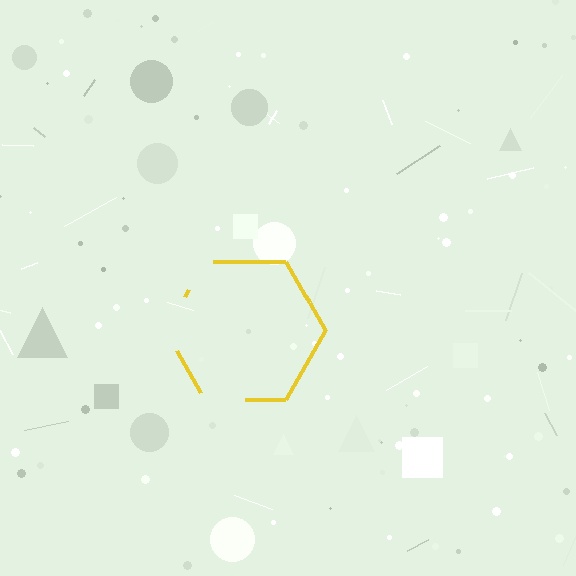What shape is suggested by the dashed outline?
The dashed outline suggests a hexagon.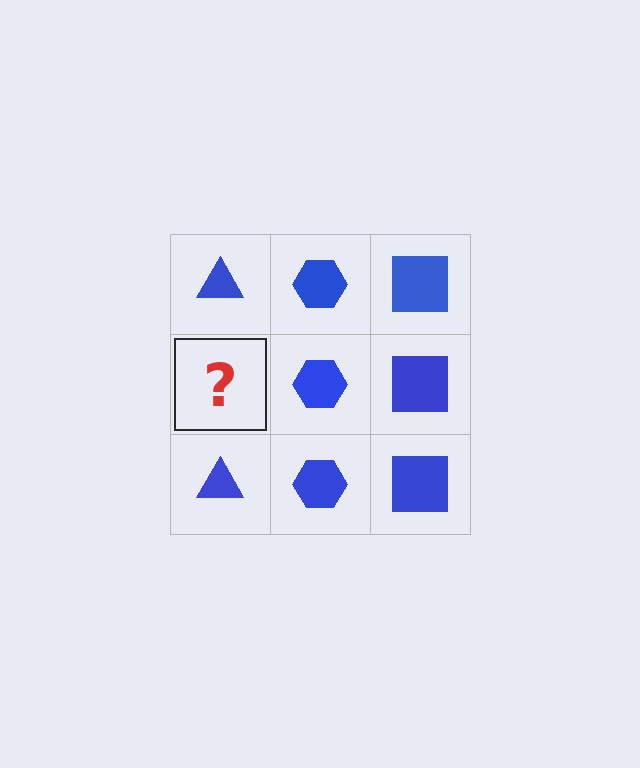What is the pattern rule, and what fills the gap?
The rule is that each column has a consistent shape. The gap should be filled with a blue triangle.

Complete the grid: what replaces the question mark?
The question mark should be replaced with a blue triangle.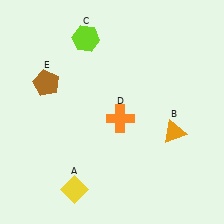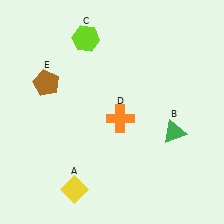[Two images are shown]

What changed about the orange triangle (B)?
In Image 1, B is orange. In Image 2, it changed to green.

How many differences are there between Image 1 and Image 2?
There is 1 difference between the two images.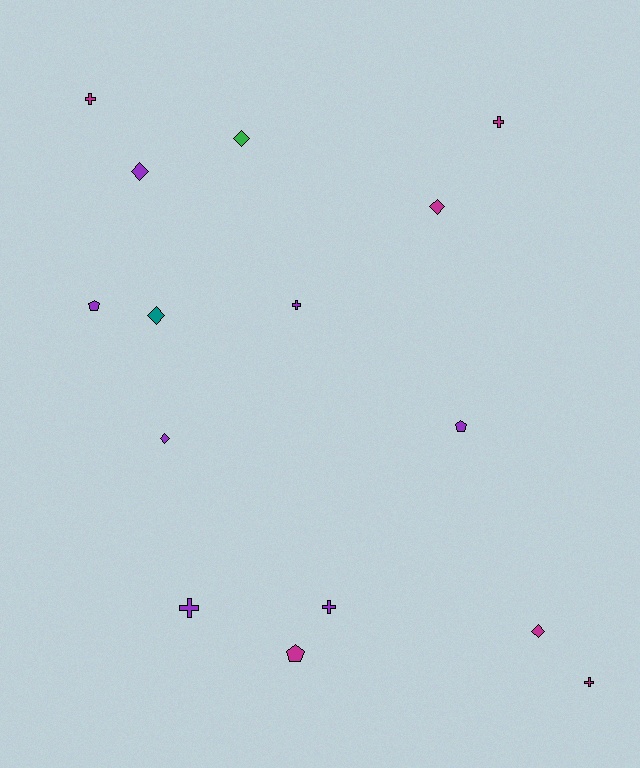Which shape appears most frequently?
Cross, with 6 objects.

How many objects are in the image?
There are 15 objects.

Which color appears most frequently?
Purple, with 7 objects.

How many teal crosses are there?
There are no teal crosses.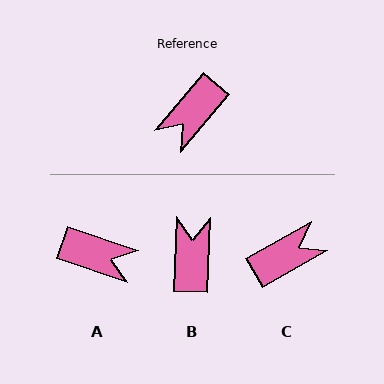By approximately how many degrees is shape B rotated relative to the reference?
Approximately 142 degrees clockwise.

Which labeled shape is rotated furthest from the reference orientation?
C, about 159 degrees away.